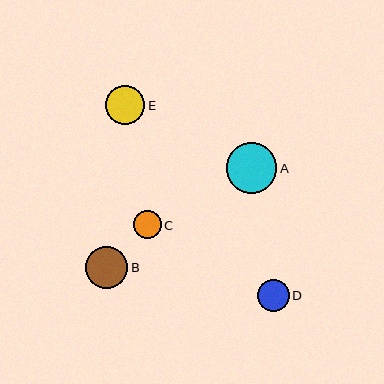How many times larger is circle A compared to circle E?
Circle A is approximately 1.3 times the size of circle E.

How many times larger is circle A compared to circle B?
Circle A is approximately 1.2 times the size of circle B.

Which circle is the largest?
Circle A is the largest with a size of approximately 51 pixels.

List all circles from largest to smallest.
From largest to smallest: A, B, E, D, C.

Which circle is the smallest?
Circle C is the smallest with a size of approximately 28 pixels.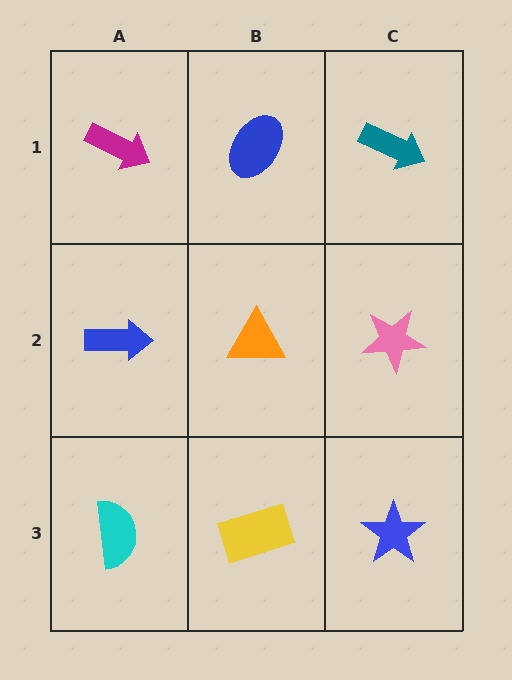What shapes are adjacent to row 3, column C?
A pink star (row 2, column C), a yellow rectangle (row 3, column B).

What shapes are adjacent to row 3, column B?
An orange triangle (row 2, column B), a cyan semicircle (row 3, column A), a blue star (row 3, column C).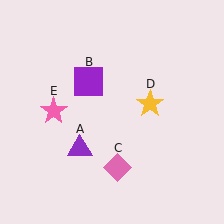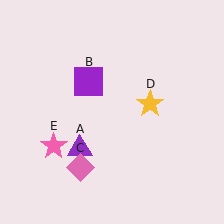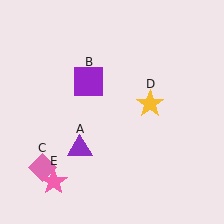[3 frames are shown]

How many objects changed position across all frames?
2 objects changed position: pink diamond (object C), pink star (object E).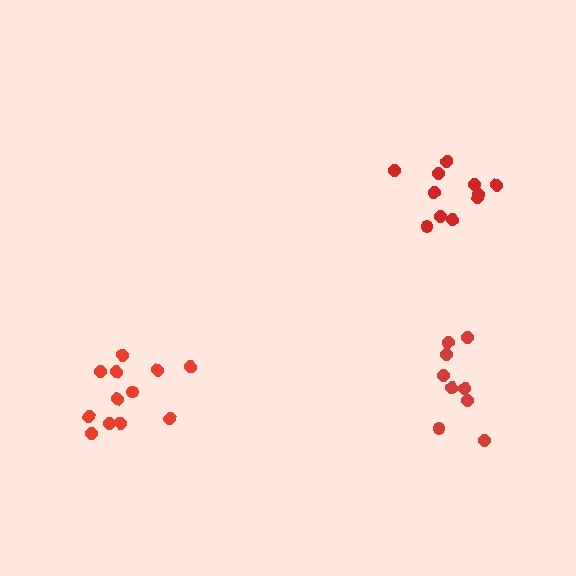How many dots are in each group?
Group 1: 11 dots, Group 2: 9 dots, Group 3: 12 dots (32 total).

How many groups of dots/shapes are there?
There are 3 groups.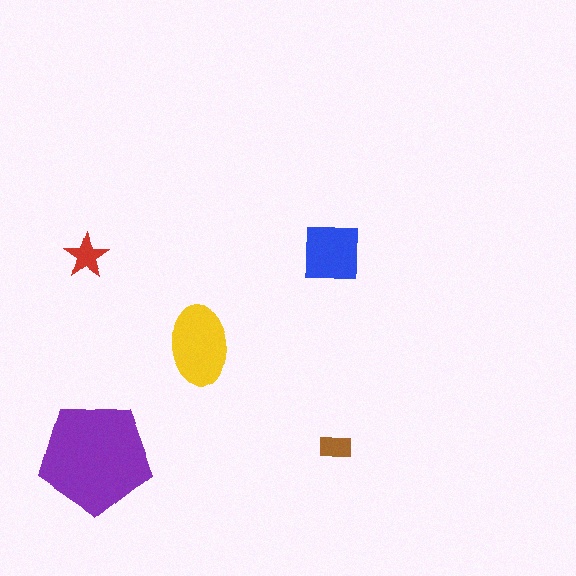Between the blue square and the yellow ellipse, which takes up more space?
The yellow ellipse.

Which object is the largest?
The purple pentagon.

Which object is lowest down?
The purple pentagon is bottommost.